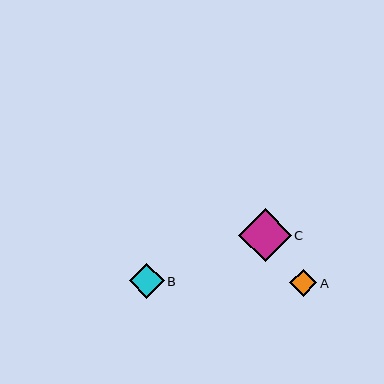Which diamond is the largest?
Diamond C is the largest with a size of approximately 53 pixels.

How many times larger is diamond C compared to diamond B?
Diamond C is approximately 1.5 times the size of diamond B.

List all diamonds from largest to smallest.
From largest to smallest: C, B, A.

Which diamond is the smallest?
Diamond A is the smallest with a size of approximately 27 pixels.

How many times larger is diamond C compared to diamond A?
Diamond C is approximately 2.0 times the size of diamond A.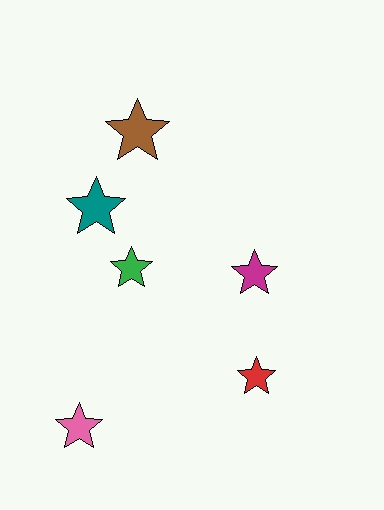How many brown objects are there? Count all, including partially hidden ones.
There is 1 brown object.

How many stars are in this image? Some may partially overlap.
There are 6 stars.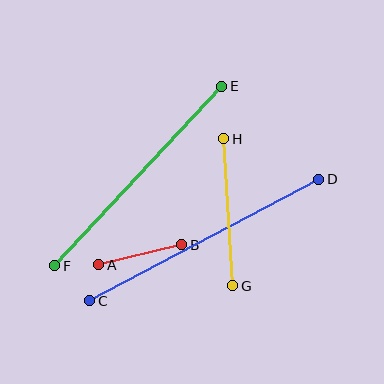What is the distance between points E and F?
The distance is approximately 245 pixels.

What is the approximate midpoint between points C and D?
The midpoint is at approximately (204, 240) pixels.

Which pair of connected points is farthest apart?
Points C and D are farthest apart.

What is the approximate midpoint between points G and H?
The midpoint is at approximately (228, 212) pixels.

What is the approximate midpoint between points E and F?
The midpoint is at approximately (138, 176) pixels.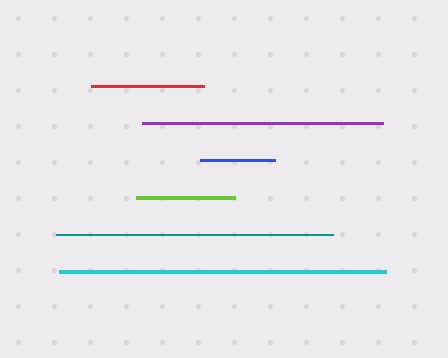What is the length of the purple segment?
The purple segment is approximately 240 pixels long.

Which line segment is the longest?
The cyan line is the longest at approximately 326 pixels.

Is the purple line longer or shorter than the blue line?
The purple line is longer than the blue line.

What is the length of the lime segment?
The lime segment is approximately 99 pixels long.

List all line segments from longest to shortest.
From longest to shortest: cyan, teal, purple, red, lime, blue.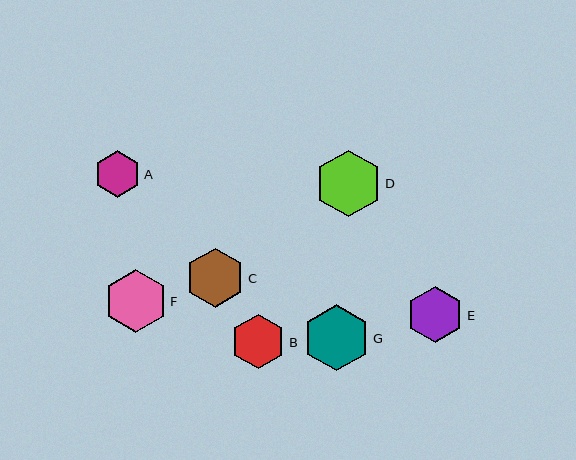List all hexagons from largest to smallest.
From largest to smallest: D, G, F, C, E, B, A.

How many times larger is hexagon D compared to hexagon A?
Hexagon D is approximately 1.4 times the size of hexagon A.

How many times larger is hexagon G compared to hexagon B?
Hexagon G is approximately 1.2 times the size of hexagon B.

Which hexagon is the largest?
Hexagon D is the largest with a size of approximately 67 pixels.